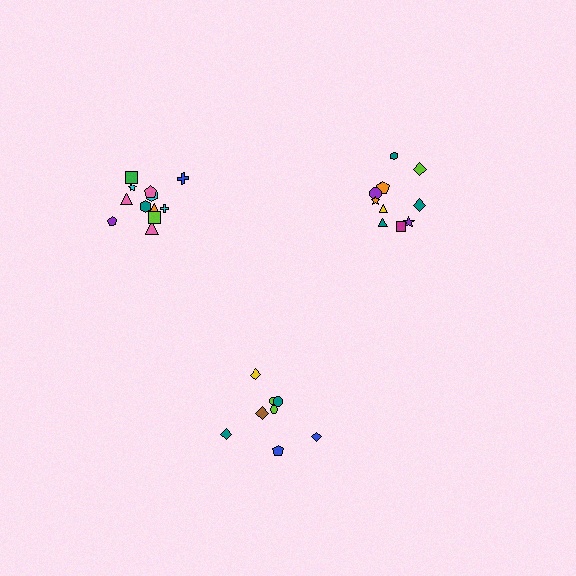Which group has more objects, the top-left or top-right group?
The top-left group.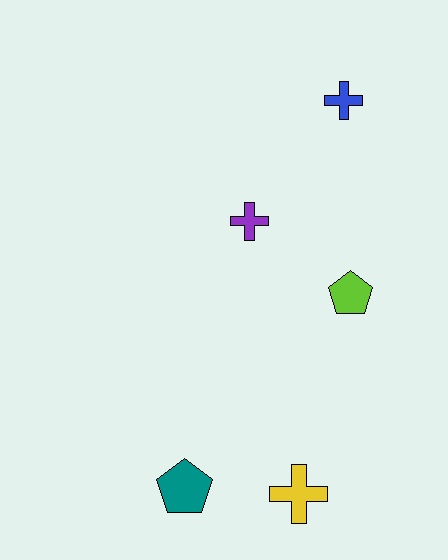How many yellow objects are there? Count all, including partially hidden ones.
There is 1 yellow object.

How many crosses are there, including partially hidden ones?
There are 3 crosses.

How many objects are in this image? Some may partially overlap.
There are 5 objects.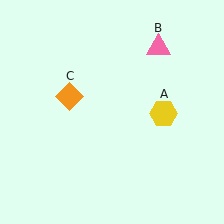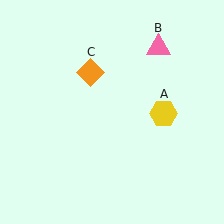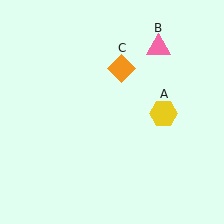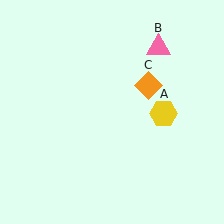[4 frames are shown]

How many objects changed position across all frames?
1 object changed position: orange diamond (object C).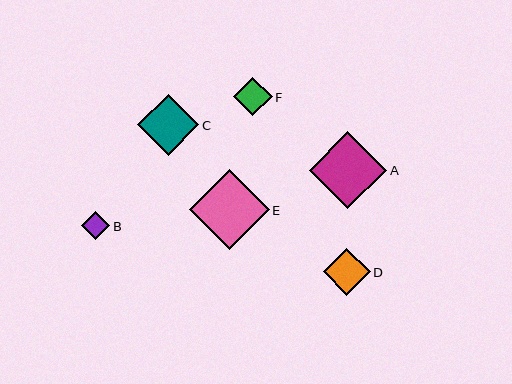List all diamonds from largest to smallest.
From largest to smallest: E, A, C, D, F, B.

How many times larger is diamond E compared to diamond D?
Diamond E is approximately 1.7 times the size of diamond D.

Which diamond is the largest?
Diamond E is the largest with a size of approximately 80 pixels.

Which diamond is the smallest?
Diamond B is the smallest with a size of approximately 28 pixels.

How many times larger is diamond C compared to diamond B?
Diamond C is approximately 2.2 times the size of diamond B.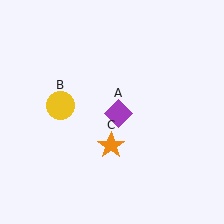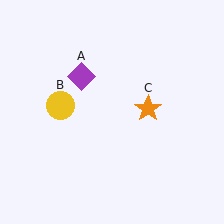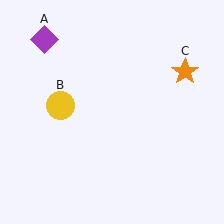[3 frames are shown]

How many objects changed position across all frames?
2 objects changed position: purple diamond (object A), orange star (object C).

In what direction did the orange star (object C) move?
The orange star (object C) moved up and to the right.